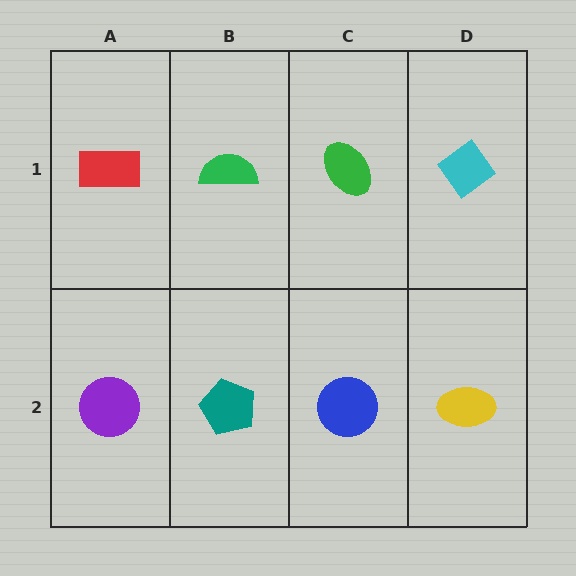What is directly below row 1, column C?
A blue circle.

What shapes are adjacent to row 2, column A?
A red rectangle (row 1, column A), a teal pentagon (row 2, column B).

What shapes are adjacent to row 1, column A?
A purple circle (row 2, column A), a green semicircle (row 1, column B).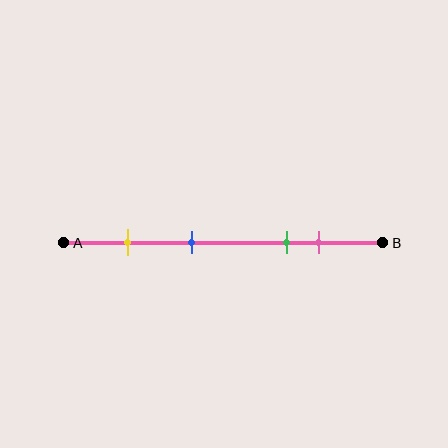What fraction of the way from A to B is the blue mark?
The blue mark is approximately 40% (0.4) of the way from A to B.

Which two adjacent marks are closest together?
The green and pink marks are the closest adjacent pair.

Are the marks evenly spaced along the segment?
No, the marks are not evenly spaced.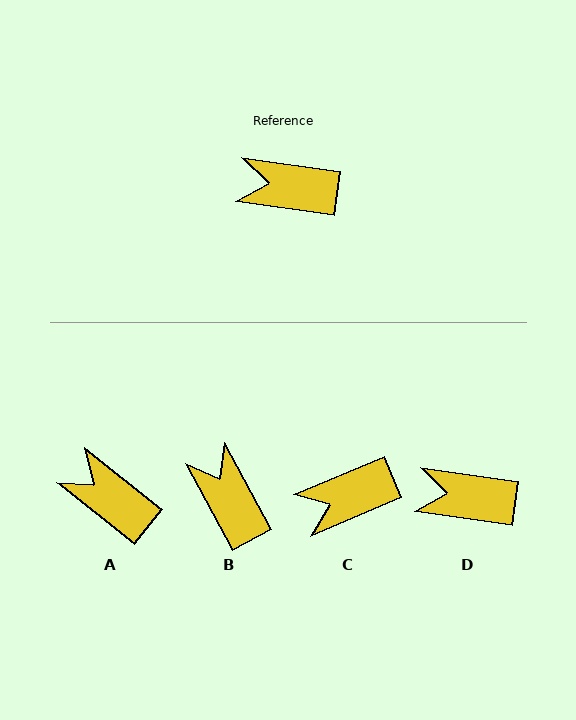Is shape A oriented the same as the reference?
No, it is off by about 31 degrees.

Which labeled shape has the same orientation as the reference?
D.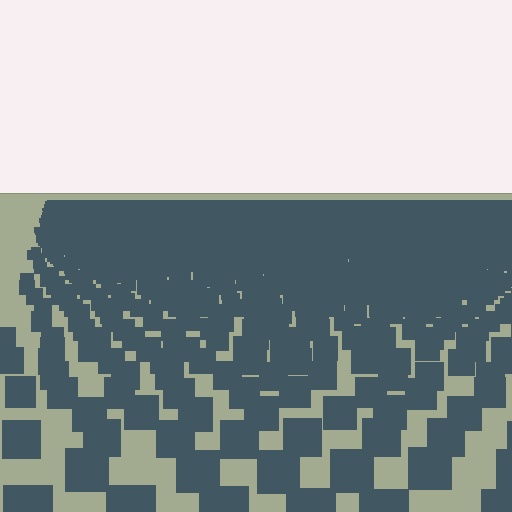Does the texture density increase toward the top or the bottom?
Density increases toward the top.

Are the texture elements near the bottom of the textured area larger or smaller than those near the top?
Larger. Near the bottom, elements are closer to the viewer and appear at a bigger on-screen size.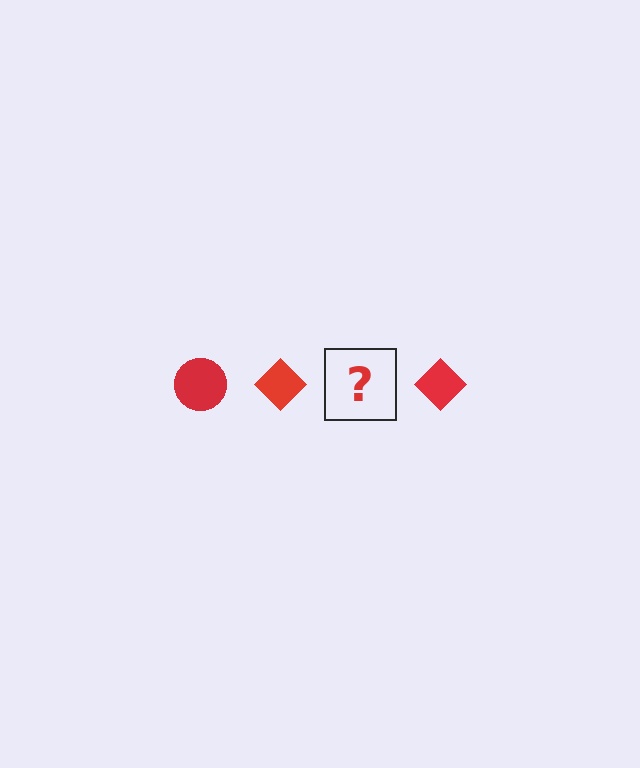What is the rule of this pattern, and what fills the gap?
The rule is that the pattern cycles through circle, diamond shapes in red. The gap should be filled with a red circle.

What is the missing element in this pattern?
The missing element is a red circle.